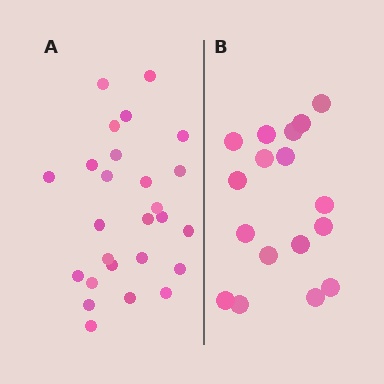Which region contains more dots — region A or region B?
Region A (the left region) has more dots.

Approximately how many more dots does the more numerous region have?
Region A has roughly 8 or so more dots than region B.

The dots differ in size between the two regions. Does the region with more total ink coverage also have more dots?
No. Region B has more total ink coverage because its dots are larger, but region A actually contains more individual dots. Total area can be misleading — the number of items is what matters here.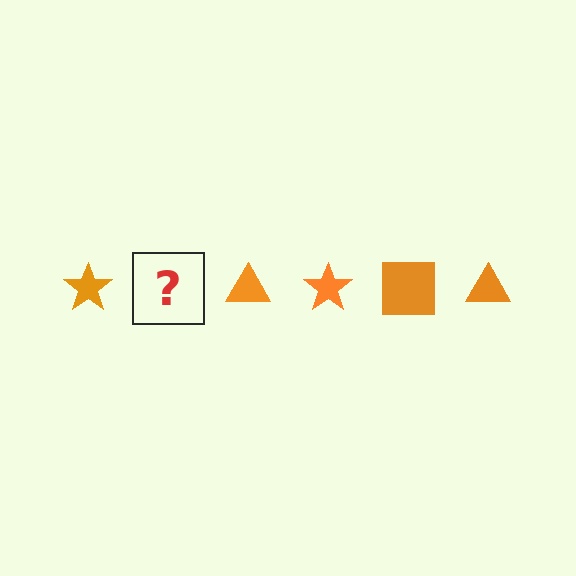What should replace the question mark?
The question mark should be replaced with an orange square.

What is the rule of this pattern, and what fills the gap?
The rule is that the pattern cycles through star, square, triangle shapes in orange. The gap should be filled with an orange square.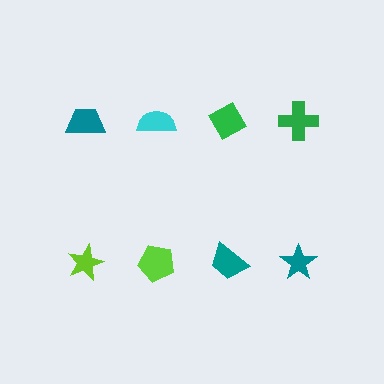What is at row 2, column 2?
A lime pentagon.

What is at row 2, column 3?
A teal trapezoid.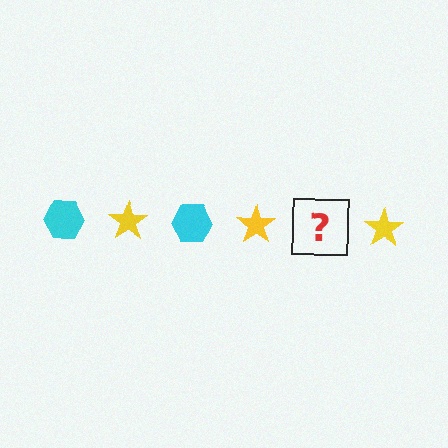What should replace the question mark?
The question mark should be replaced with a cyan hexagon.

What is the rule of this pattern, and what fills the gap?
The rule is that the pattern alternates between cyan hexagon and yellow star. The gap should be filled with a cyan hexagon.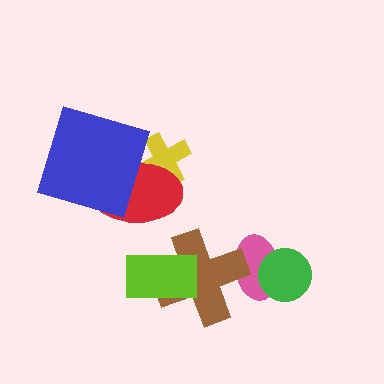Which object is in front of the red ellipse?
The blue square is in front of the red ellipse.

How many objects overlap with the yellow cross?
1 object overlaps with the yellow cross.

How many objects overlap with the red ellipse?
2 objects overlap with the red ellipse.